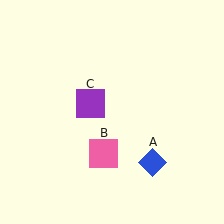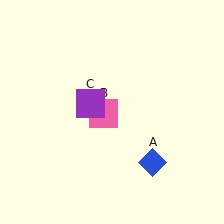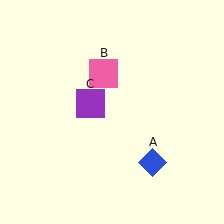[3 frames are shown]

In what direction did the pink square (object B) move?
The pink square (object B) moved up.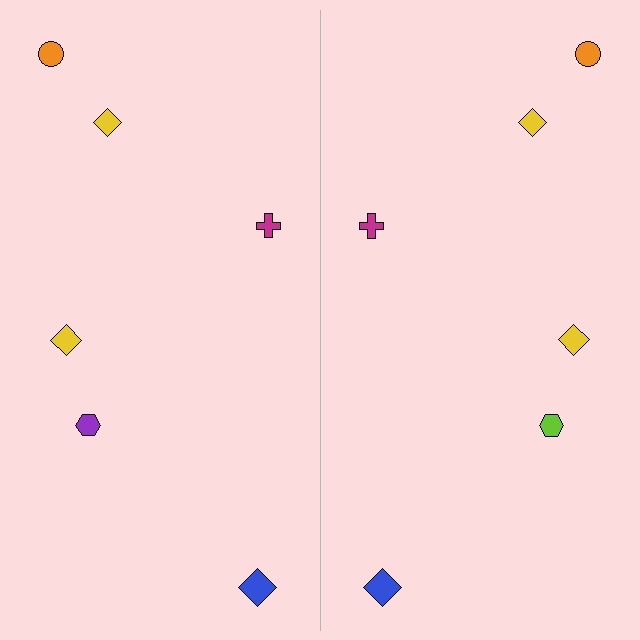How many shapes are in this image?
There are 12 shapes in this image.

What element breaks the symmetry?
The lime hexagon on the right side breaks the symmetry — its mirror counterpart is purple.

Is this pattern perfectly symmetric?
No, the pattern is not perfectly symmetric. The lime hexagon on the right side breaks the symmetry — its mirror counterpart is purple.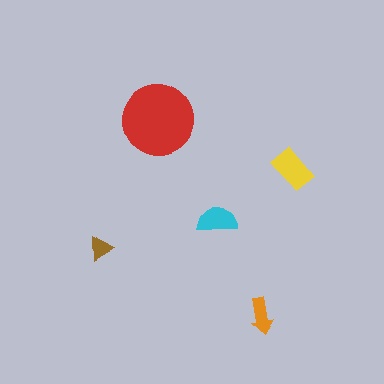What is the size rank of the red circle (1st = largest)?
1st.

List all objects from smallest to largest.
The brown triangle, the orange arrow, the cyan semicircle, the yellow rectangle, the red circle.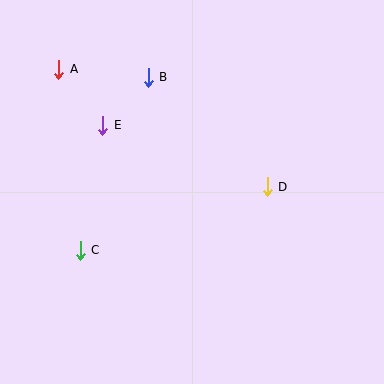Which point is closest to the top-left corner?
Point A is closest to the top-left corner.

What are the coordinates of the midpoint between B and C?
The midpoint between B and C is at (114, 164).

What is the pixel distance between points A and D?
The distance between A and D is 240 pixels.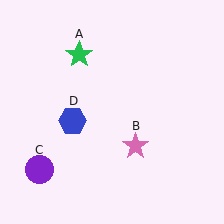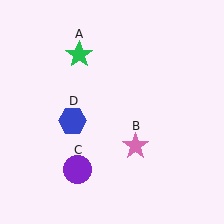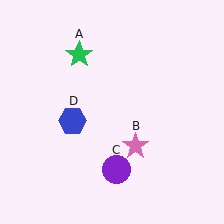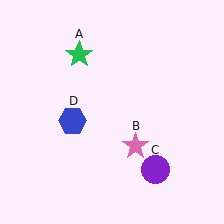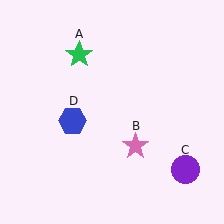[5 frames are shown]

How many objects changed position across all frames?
1 object changed position: purple circle (object C).